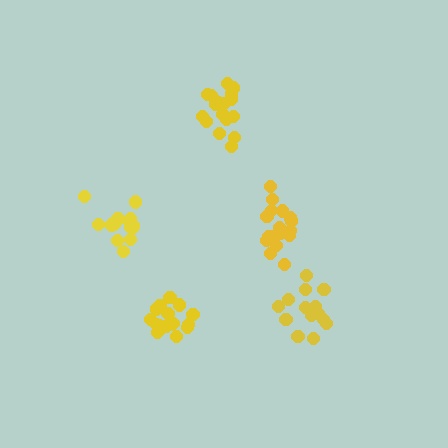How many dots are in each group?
Group 1: 18 dots, Group 2: 19 dots, Group 3: 15 dots, Group 4: 15 dots, Group 5: 19 dots (86 total).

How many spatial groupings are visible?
There are 5 spatial groupings.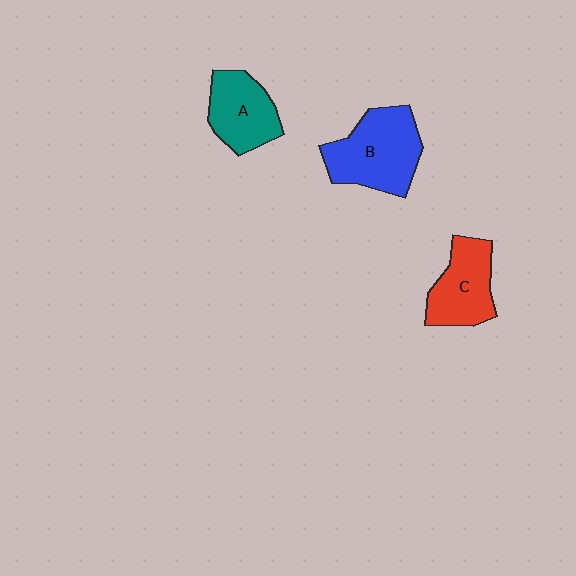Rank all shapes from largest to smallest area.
From largest to smallest: B (blue), C (red), A (teal).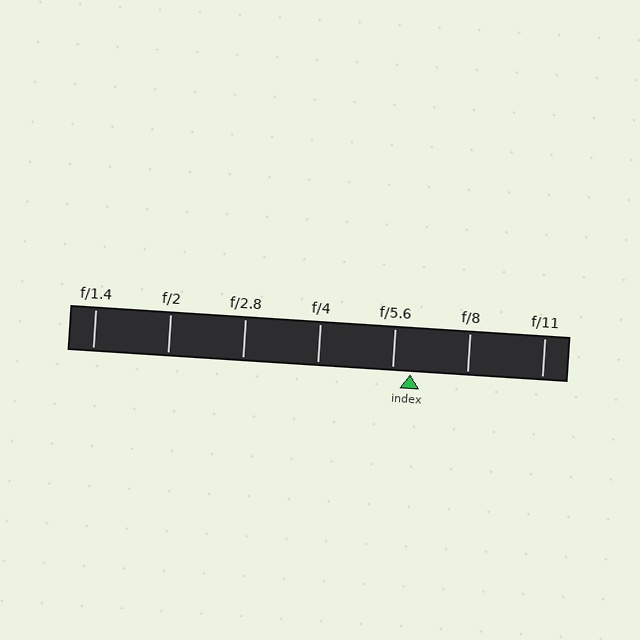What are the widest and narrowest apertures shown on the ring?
The widest aperture shown is f/1.4 and the narrowest is f/11.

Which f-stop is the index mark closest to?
The index mark is closest to f/5.6.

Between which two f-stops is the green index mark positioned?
The index mark is between f/5.6 and f/8.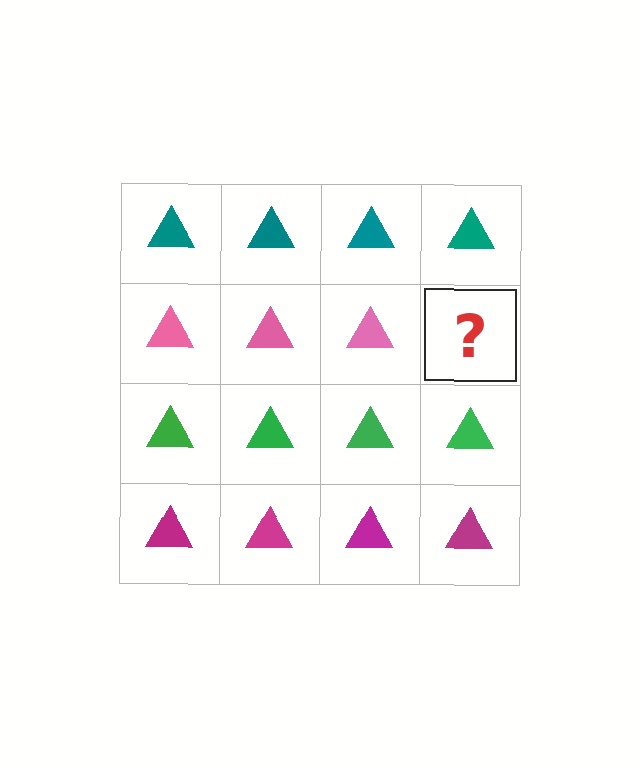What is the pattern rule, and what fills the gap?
The rule is that each row has a consistent color. The gap should be filled with a pink triangle.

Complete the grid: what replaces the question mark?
The question mark should be replaced with a pink triangle.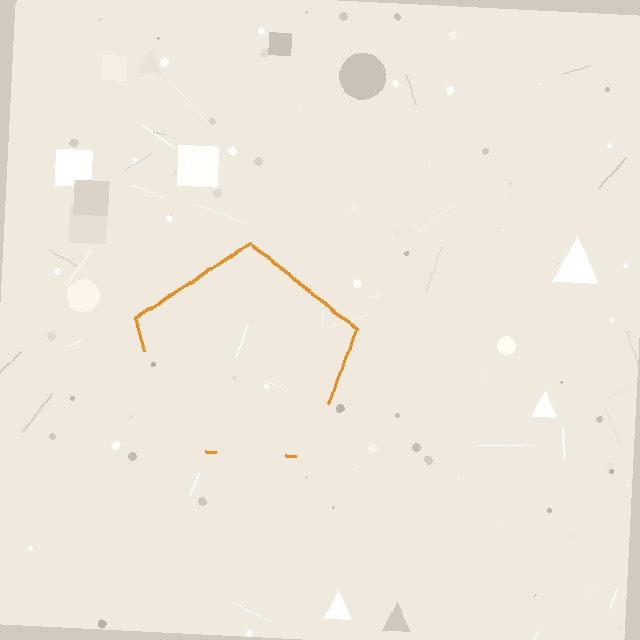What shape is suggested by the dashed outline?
The dashed outline suggests a pentagon.